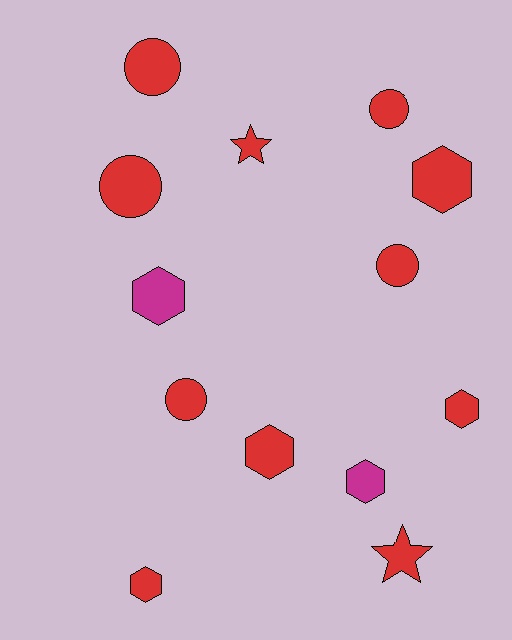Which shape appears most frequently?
Hexagon, with 6 objects.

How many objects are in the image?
There are 13 objects.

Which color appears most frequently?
Red, with 11 objects.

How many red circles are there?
There are 5 red circles.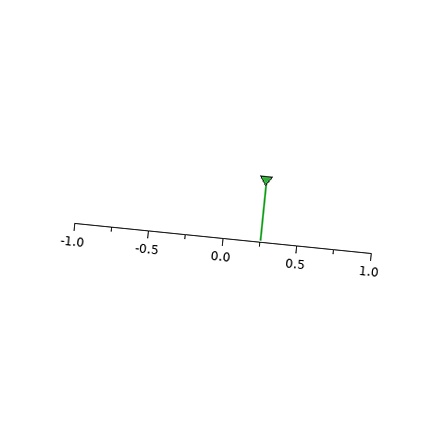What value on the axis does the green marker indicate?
The marker indicates approximately 0.25.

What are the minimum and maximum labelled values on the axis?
The axis runs from -1.0 to 1.0.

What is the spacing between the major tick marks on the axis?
The major ticks are spaced 0.5 apart.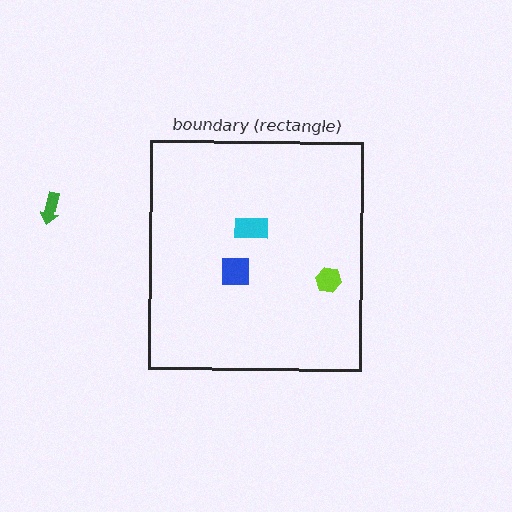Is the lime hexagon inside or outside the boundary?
Inside.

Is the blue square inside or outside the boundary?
Inside.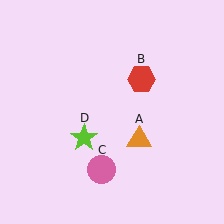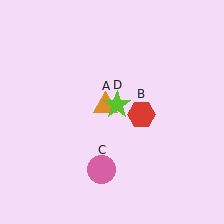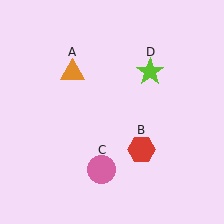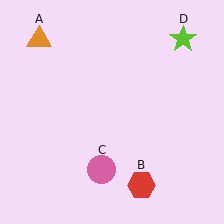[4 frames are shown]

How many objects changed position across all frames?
3 objects changed position: orange triangle (object A), red hexagon (object B), lime star (object D).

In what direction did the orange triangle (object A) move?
The orange triangle (object A) moved up and to the left.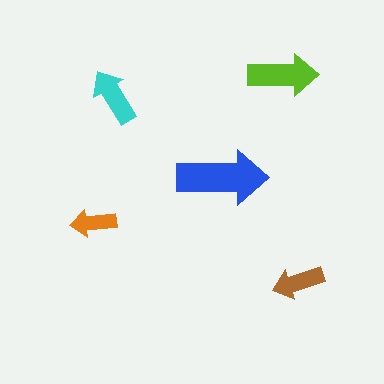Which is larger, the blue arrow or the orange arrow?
The blue one.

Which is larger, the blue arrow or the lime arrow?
The blue one.